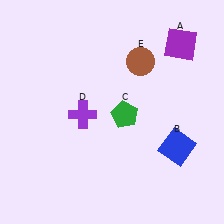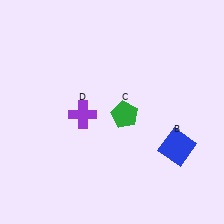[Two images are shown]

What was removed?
The brown circle (E), the purple square (A) were removed in Image 2.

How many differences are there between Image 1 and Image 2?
There are 2 differences between the two images.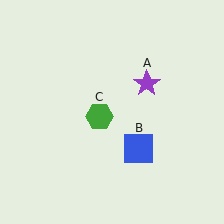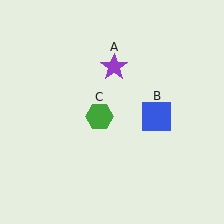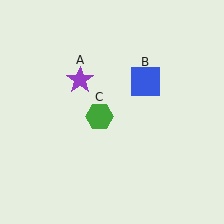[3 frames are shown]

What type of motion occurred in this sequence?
The purple star (object A), blue square (object B) rotated counterclockwise around the center of the scene.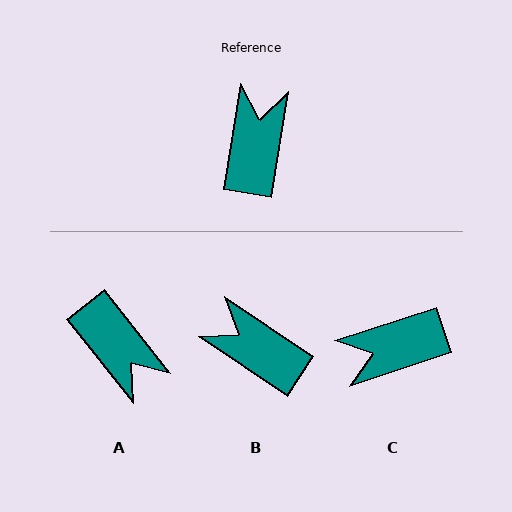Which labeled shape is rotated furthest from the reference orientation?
A, about 132 degrees away.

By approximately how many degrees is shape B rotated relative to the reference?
Approximately 66 degrees counter-clockwise.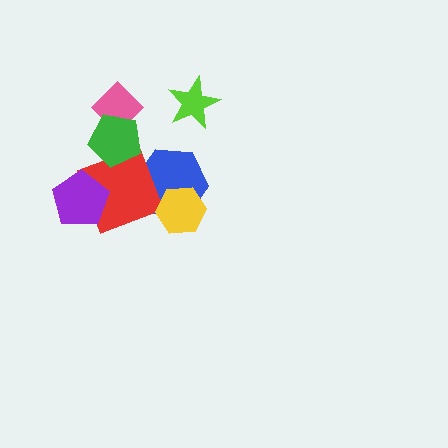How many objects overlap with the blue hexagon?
2 objects overlap with the blue hexagon.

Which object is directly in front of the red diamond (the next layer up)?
The purple pentagon is directly in front of the red diamond.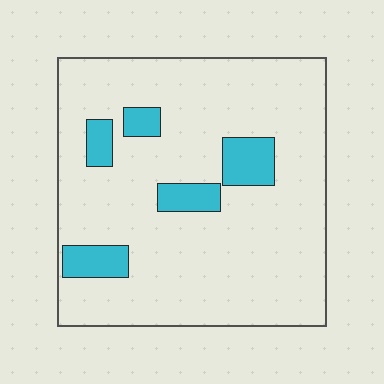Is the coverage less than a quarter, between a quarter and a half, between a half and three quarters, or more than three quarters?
Less than a quarter.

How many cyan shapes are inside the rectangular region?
5.